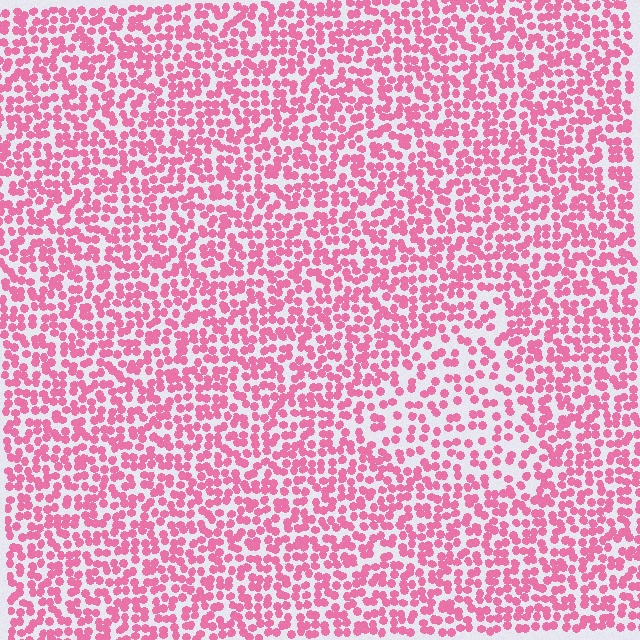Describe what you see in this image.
The image contains small pink elements arranged at two different densities. A triangle-shaped region is visible where the elements are less densely packed than the surrounding area.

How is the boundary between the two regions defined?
The boundary is defined by a change in element density (approximately 1.7x ratio). All elements are the same color, size, and shape.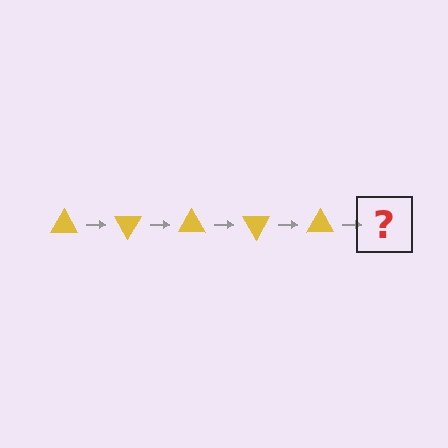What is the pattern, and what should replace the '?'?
The pattern is that the triangle rotates 60 degrees each step. The '?' should be a yellow triangle rotated 300 degrees.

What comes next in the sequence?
The next element should be a yellow triangle rotated 300 degrees.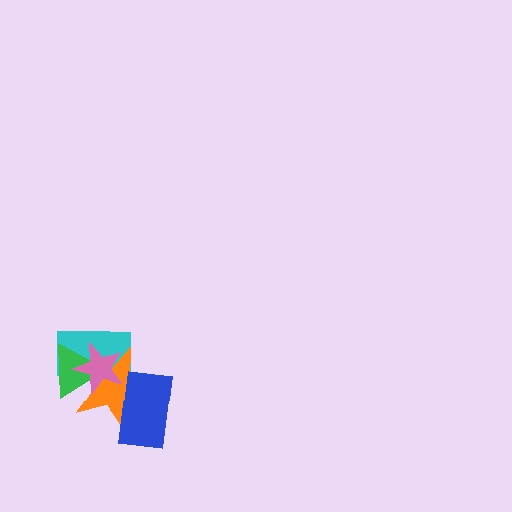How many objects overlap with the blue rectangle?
1 object overlaps with the blue rectangle.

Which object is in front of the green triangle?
The pink star is in front of the green triangle.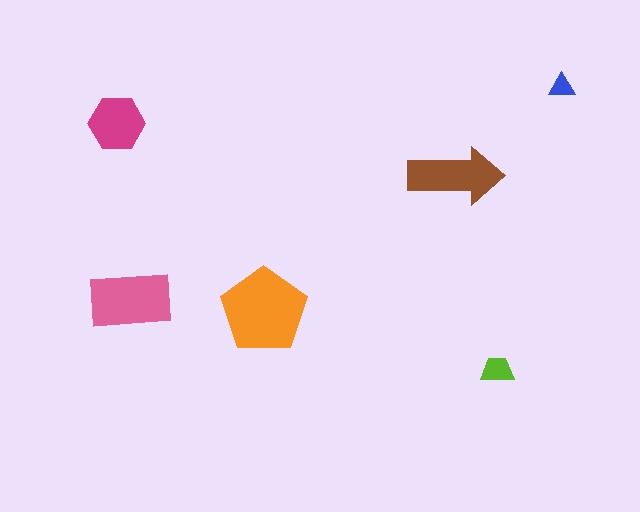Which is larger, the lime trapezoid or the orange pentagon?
The orange pentagon.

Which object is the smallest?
The blue triangle.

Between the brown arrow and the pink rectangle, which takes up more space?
The pink rectangle.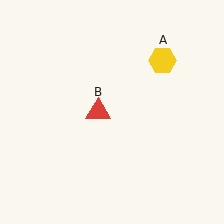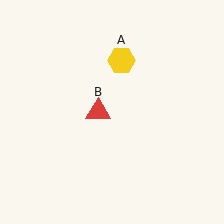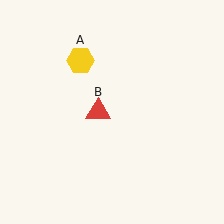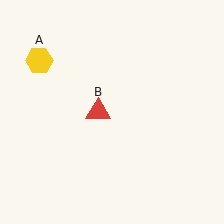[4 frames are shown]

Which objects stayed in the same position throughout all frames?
Red triangle (object B) remained stationary.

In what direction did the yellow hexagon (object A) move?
The yellow hexagon (object A) moved left.